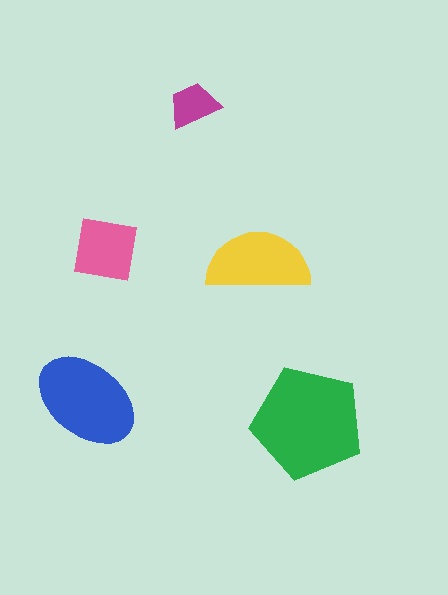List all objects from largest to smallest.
The green pentagon, the blue ellipse, the yellow semicircle, the pink square, the magenta trapezoid.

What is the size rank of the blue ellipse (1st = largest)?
2nd.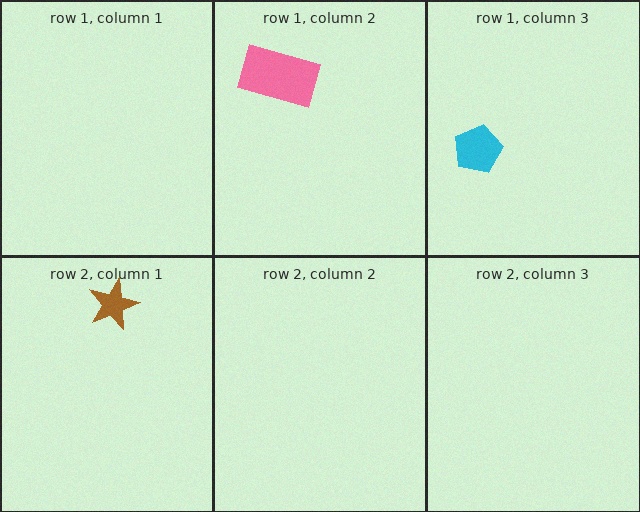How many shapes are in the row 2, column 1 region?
1.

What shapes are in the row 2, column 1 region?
The brown star.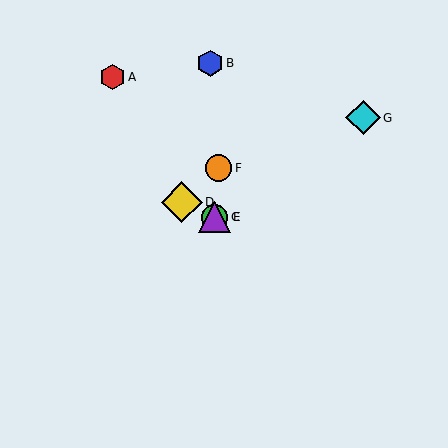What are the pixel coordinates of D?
Object D is at (182, 202).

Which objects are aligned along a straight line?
Objects C, D, E are aligned along a straight line.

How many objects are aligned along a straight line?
3 objects (C, D, E) are aligned along a straight line.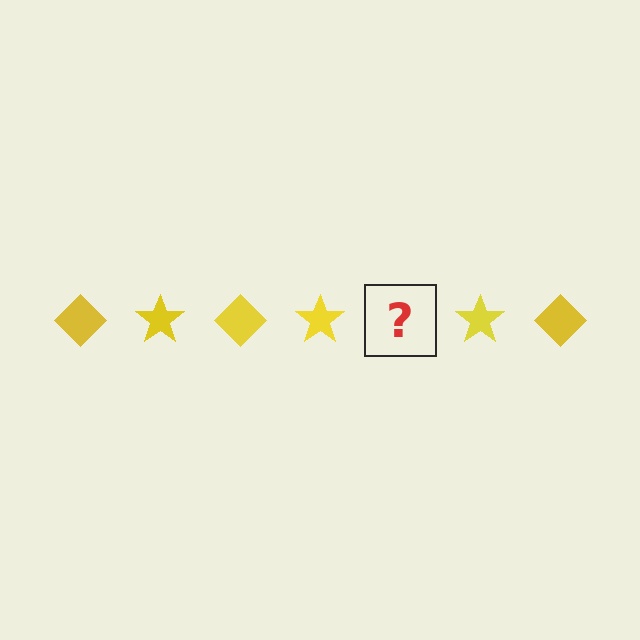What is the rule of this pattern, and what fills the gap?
The rule is that the pattern cycles through diamond, star shapes in yellow. The gap should be filled with a yellow diamond.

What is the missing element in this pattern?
The missing element is a yellow diamond.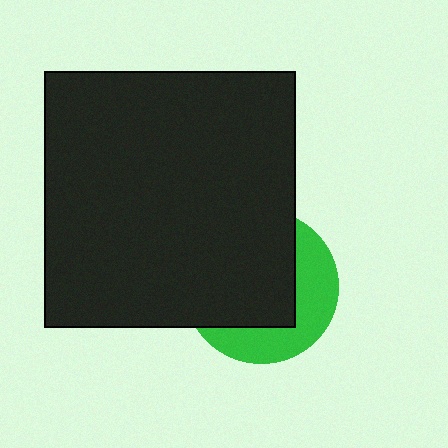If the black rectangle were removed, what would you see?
You would see the complete green circle.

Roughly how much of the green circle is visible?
A small part of it is visible (roughly 38%).